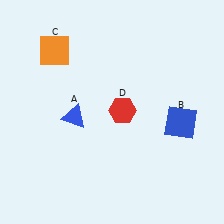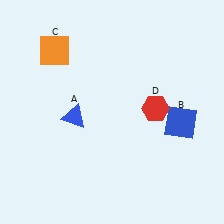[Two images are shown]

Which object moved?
The red hexagon (D) moved right.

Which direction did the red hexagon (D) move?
The red hexagon (D) moved right.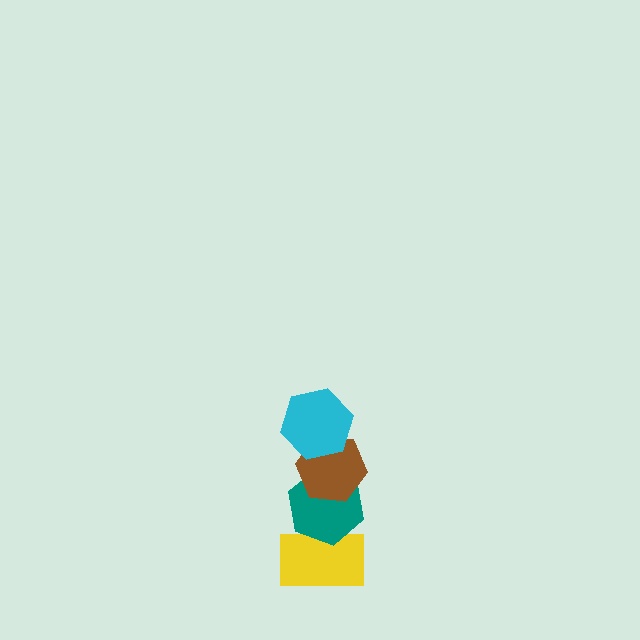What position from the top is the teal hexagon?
The teal hexagon is 3rd from the top.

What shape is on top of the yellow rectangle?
The teal hexagon is on top of the yellow rectangle.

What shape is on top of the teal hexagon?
The brown hexagon is on top of the teal hexagon.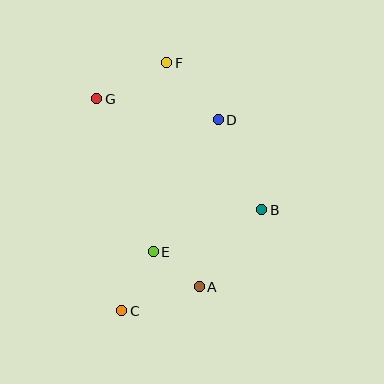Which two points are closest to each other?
Points A and E are closest to each other.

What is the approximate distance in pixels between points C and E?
The distance between C and E is approximately 67 pixels.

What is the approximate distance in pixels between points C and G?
The distance between C and G is approximately 214 pixels.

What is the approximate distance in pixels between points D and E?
The distance between D and E is approximately 147 pixels.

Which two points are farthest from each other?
Points C and F are farthest from each other.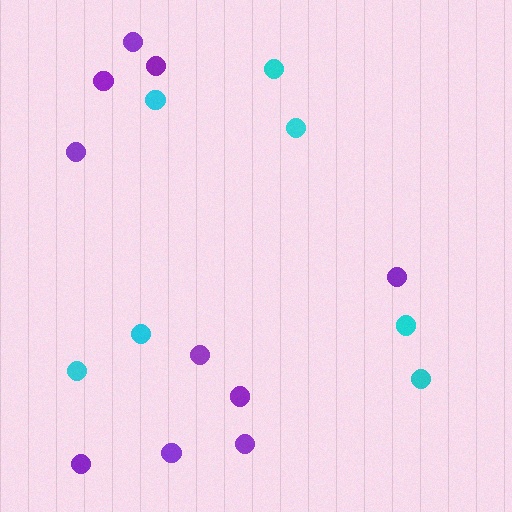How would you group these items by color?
There are 2 groups: one group of cyan circles (7) and one group of purple circles (10).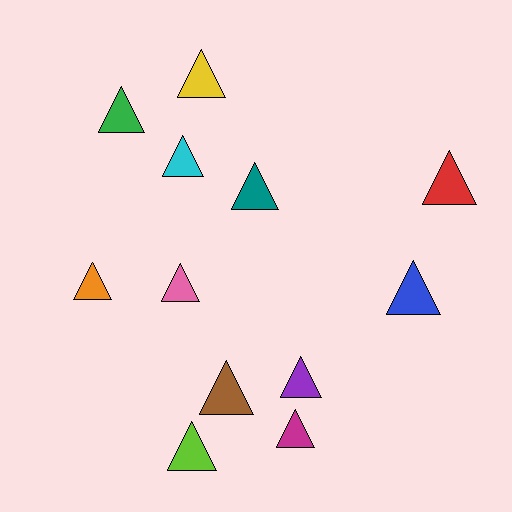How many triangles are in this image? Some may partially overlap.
There are 12 triangles.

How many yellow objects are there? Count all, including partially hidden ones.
There is 1 yellow object.